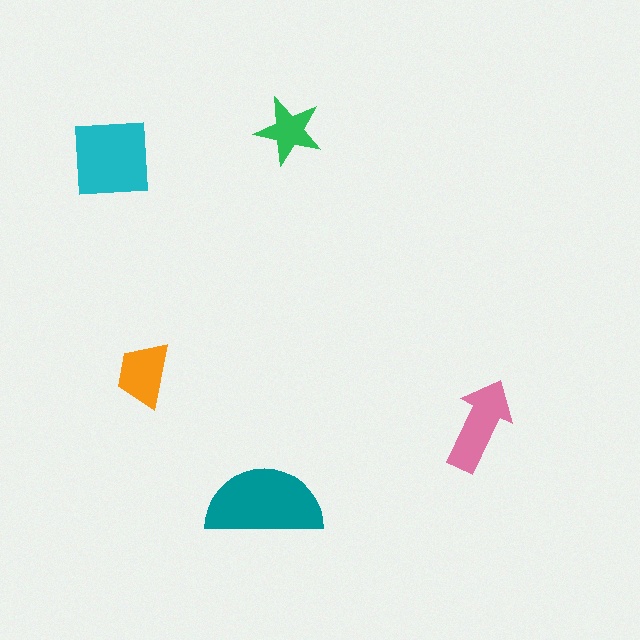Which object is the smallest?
The green star.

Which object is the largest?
The teal semicircle.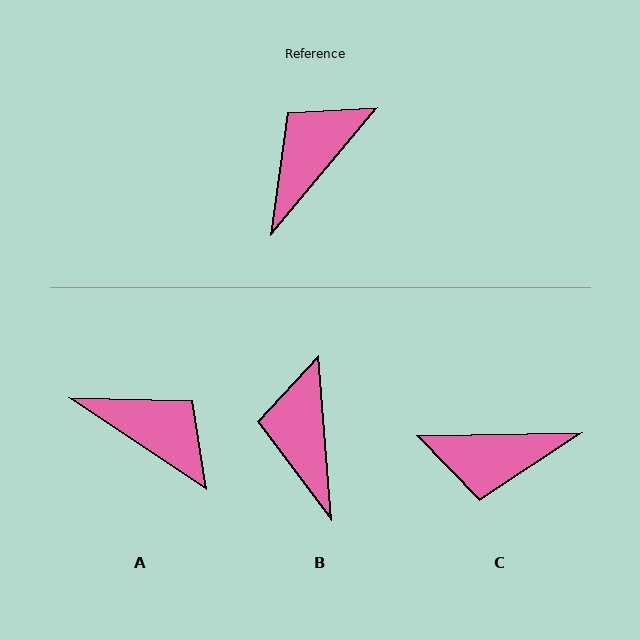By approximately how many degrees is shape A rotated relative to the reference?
Approximately 84 degrees clockwise.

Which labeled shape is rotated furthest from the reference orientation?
C, about 131 degrees away.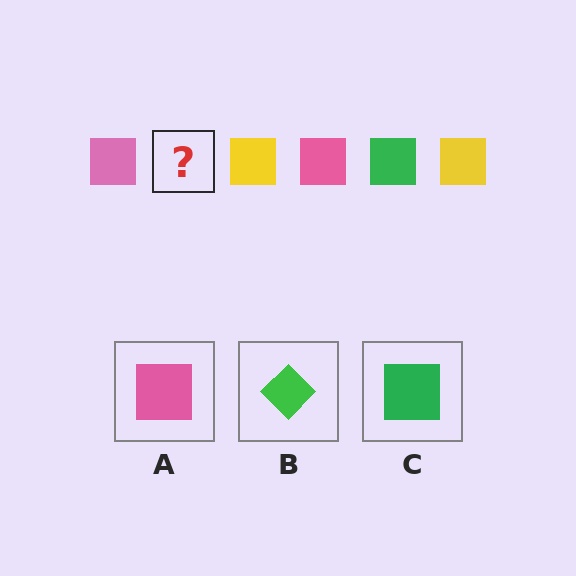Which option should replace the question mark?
Option C.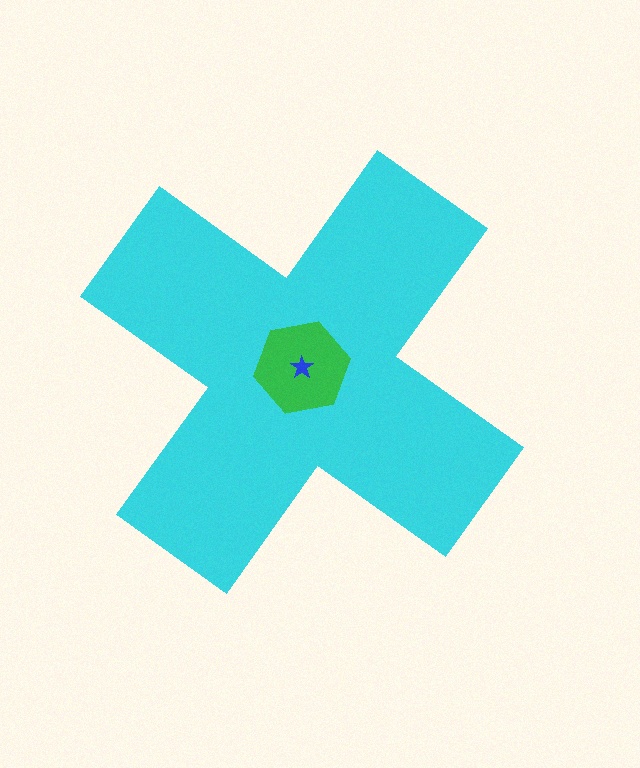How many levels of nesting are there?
3.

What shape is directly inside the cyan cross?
The green hexagon.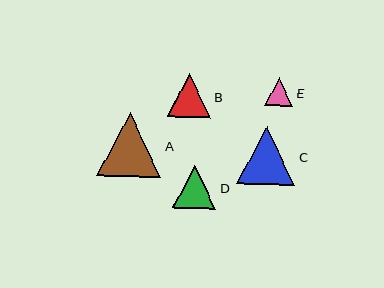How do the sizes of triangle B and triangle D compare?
Triangle B and triangle D are approximately the same size.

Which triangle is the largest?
Triangle A is the largest with a size of approximately 64 pixels.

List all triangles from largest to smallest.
From largest to smallest: A, C, B, D, E.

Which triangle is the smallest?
Triangle E is the smallest with a size of approximately 28 pixels.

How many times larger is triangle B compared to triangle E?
Triangle B is approximately 1.6 times the size of triangle E.